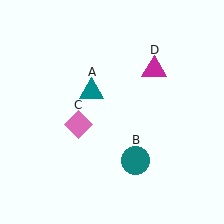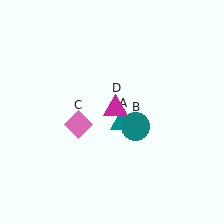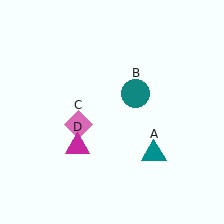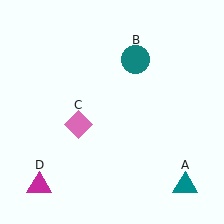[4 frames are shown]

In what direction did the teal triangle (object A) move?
The teal triangle (object A) moved down and to the right.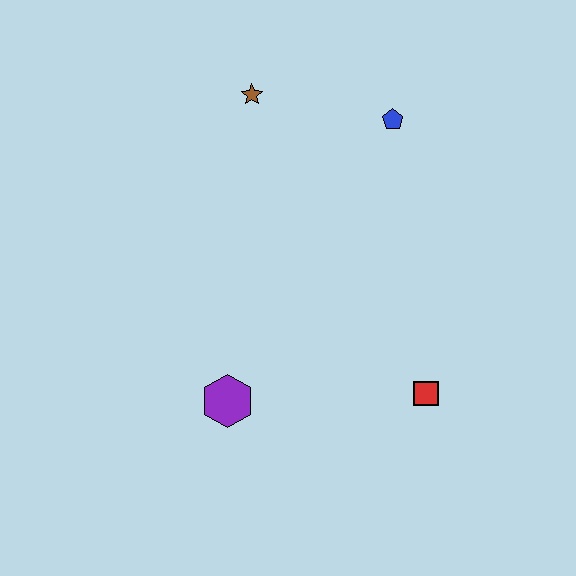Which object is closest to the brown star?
The blue pentagon is closest to the brown star.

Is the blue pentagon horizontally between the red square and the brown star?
Yes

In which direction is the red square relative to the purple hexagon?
The red square is to the right of the purple hexagon.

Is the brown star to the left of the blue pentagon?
Yes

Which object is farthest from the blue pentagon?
The purple hexagon is farthest from the blue pentagon.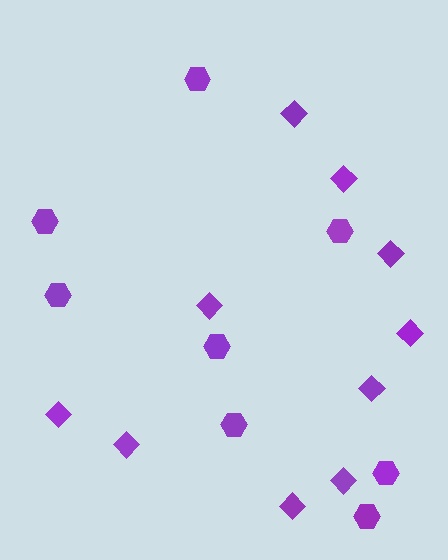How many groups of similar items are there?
There are 2 groups: one group of diamonds (10) and one group of hexagons (8).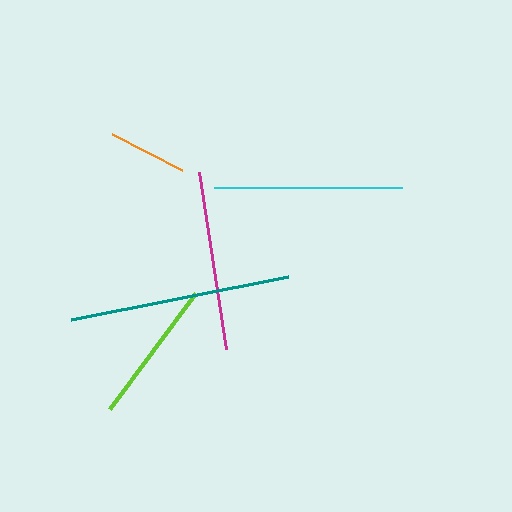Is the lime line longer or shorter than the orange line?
The lime line is longer than the orange line.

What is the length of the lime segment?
The lime segment is approximately 145 pixels long.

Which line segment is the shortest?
The orange line is the shortest at approximately 78 pixels.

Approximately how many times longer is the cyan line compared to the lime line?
The cyan line is approximately 1.3 times the length of the lime line.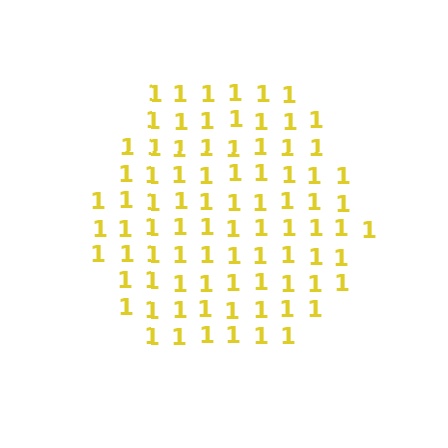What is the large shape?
The large shape is a hexagon.